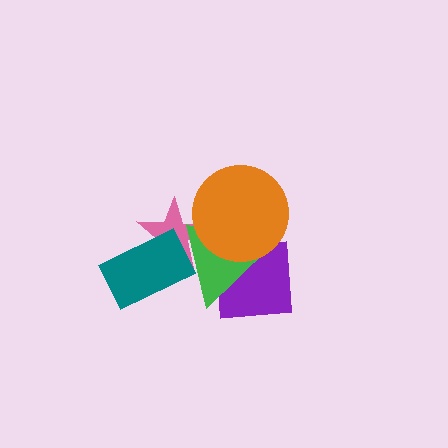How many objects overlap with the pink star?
3 objects overlap with the pink star.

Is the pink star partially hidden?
Yes, it is partially covered by another shape.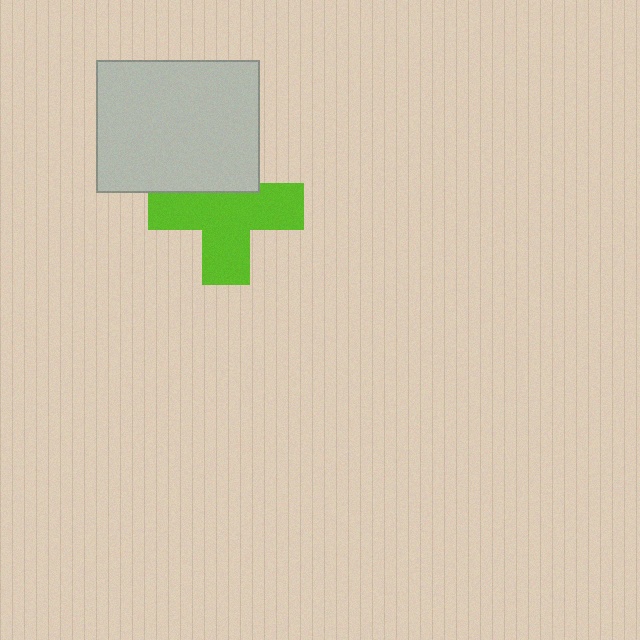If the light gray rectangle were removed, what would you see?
You would see the complete lime cross.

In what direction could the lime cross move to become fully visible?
The lime cross could move down. That would shift it out from behind the light gray rectangle entirely.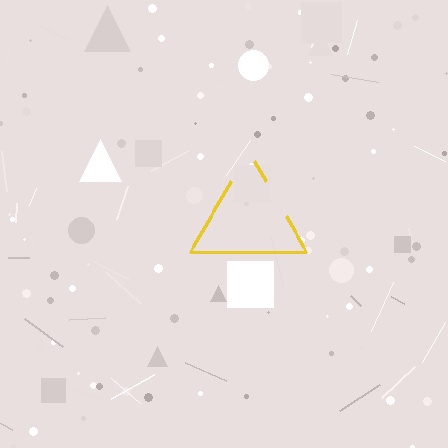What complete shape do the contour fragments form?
The contour fragments form a triangle.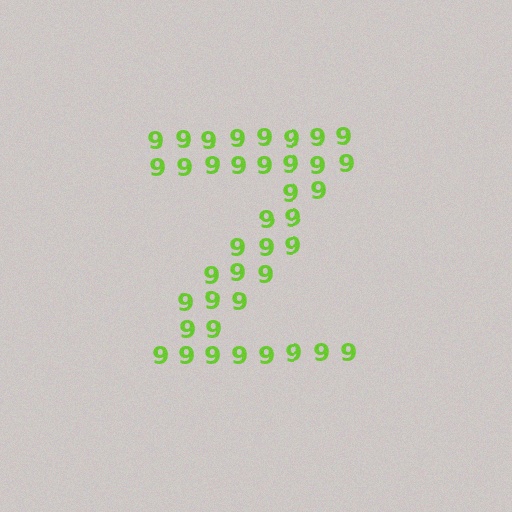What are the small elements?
The small elements are digit 9's.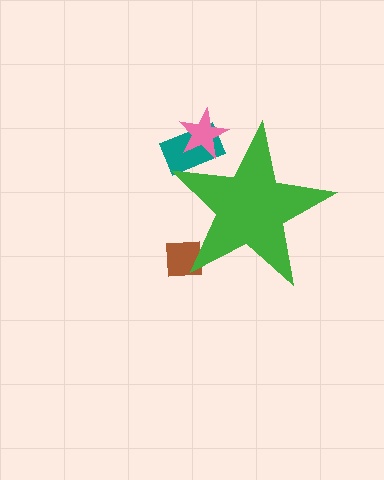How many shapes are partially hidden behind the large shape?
3 shapes are partially hidden.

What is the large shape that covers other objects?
A green star.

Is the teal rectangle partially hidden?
Yes, the teal rectangle is partially hidden behind the green star.